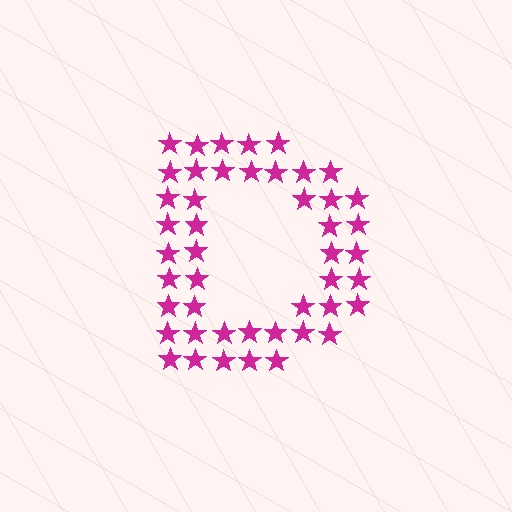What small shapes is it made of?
It is made of small stars.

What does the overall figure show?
The overall figure shows the letter D.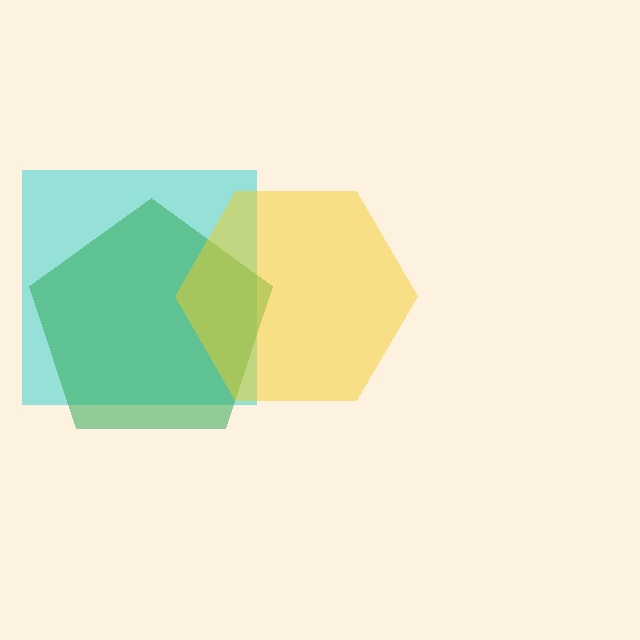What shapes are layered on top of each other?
The layered shapes are: a cyan square, a green pentagon, a yellow hexagon.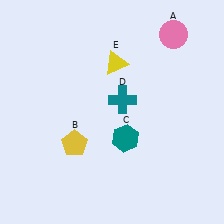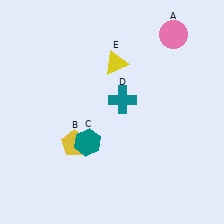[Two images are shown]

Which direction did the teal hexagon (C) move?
The teal hexagon (C) moved left.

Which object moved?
The teal hexagon (C) moved left.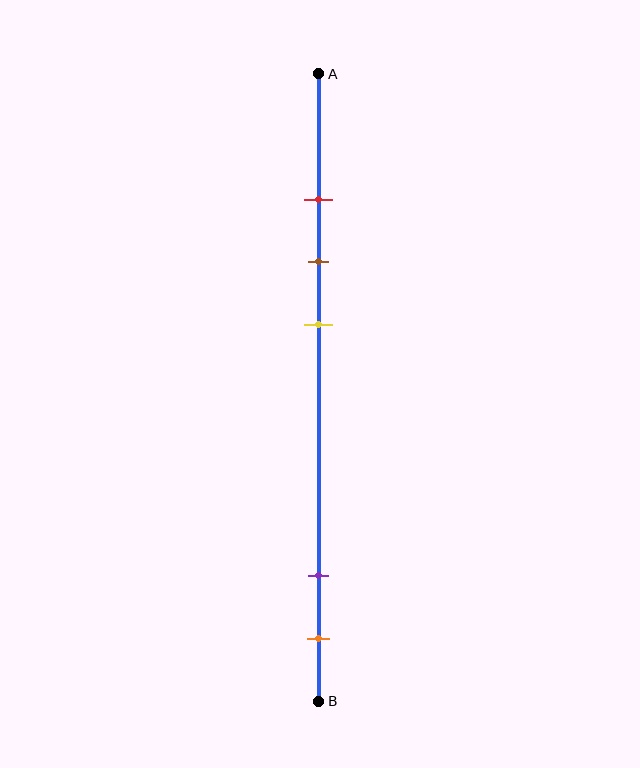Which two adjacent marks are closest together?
The red and brown marks are the closest adjacent pair.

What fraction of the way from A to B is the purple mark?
The purple mark is approximately 80% (0.8) of the way from A to B.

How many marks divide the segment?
There are 5 marks dividing the segment.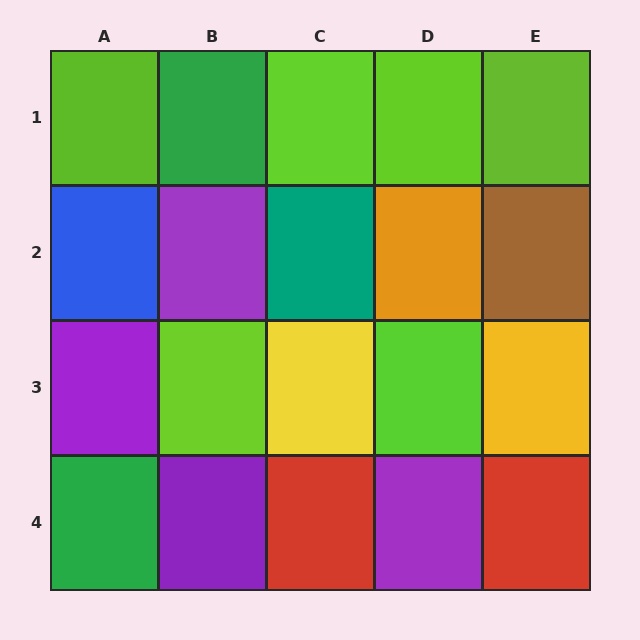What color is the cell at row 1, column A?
Lime.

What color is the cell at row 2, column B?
Purple.